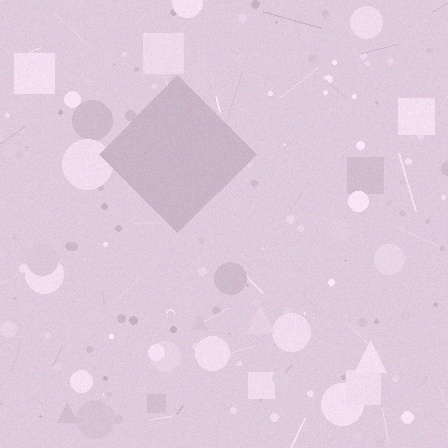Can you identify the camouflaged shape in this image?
The camouflaged shape is a diamond.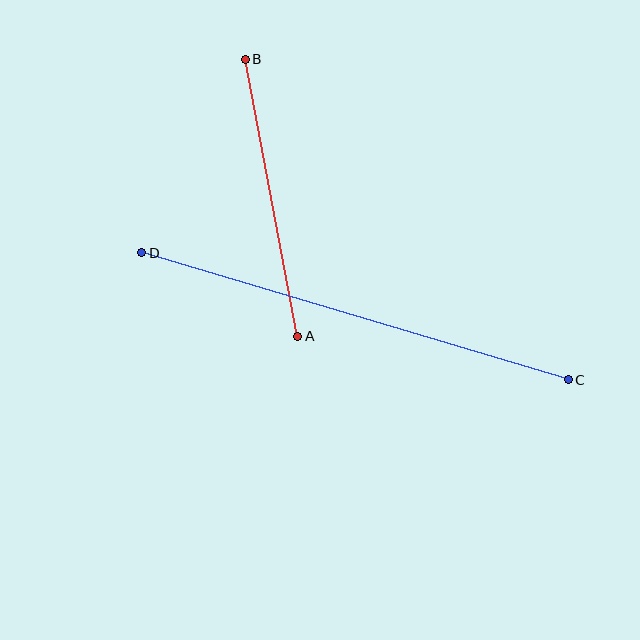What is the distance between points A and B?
The distance is approximately 282 pixels.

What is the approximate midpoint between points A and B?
The midpoint is at approximately (271, 198) pixels.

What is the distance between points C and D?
The distance is approximately 445 pixels.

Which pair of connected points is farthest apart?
Points C and D are farthest apart.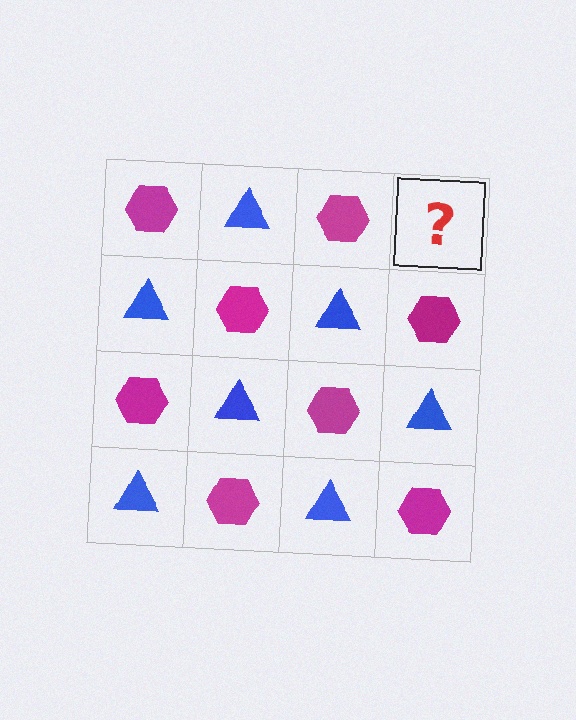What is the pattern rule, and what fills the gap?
The rule is that it alternates magenta hexagon and blue triangle in a checkerboard pattern. The gap should be filled with a blue triangle.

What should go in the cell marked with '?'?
The missing cell should contain a blue triangle.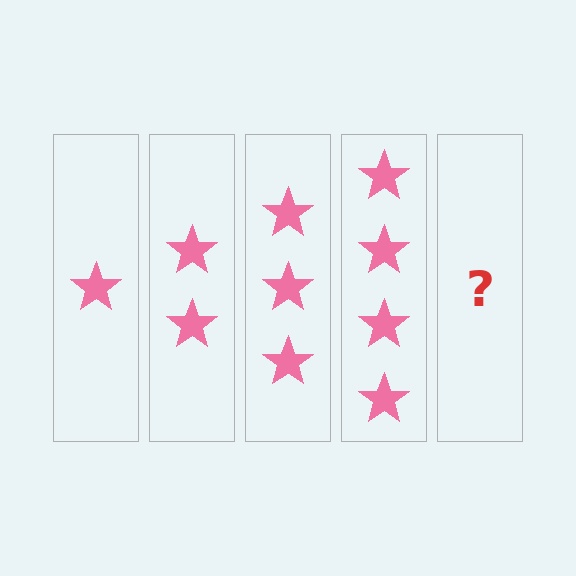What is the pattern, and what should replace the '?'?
The pattern is that each step adds one more star. The '?' should be 5 stars.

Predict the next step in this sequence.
The next step is 5 stars.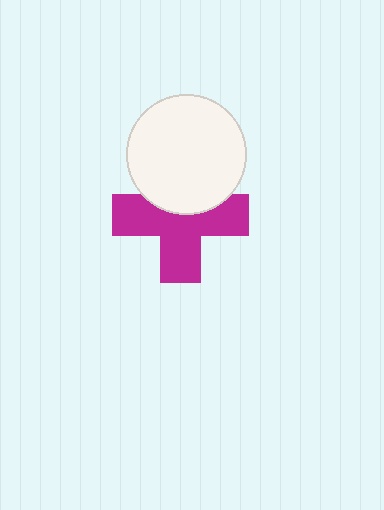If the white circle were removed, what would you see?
You would see the complete magenta cross.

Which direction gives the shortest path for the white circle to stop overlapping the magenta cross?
Moving up gives the shortest separation.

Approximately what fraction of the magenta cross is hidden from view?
Roughly 34% of the magenta cross is hidden behind the white circle.